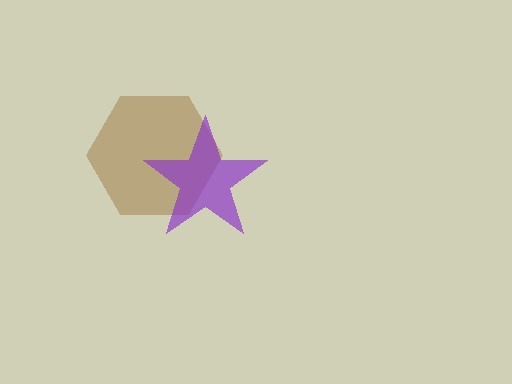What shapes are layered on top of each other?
The layered shapes are: a brown hexagon, a purple star.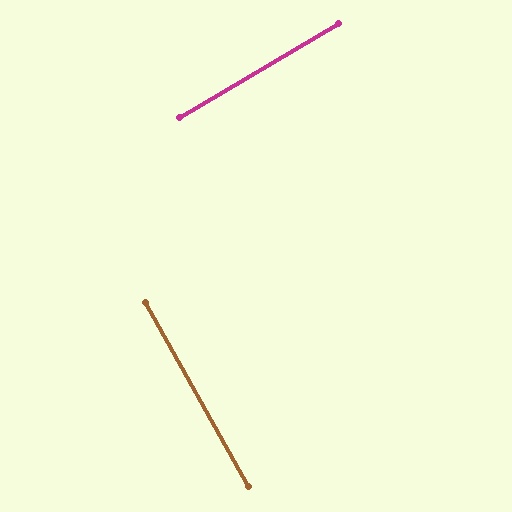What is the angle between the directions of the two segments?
Approximately 88 degrees.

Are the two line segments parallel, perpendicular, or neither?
Perpendicular — they meet at approximately 88°.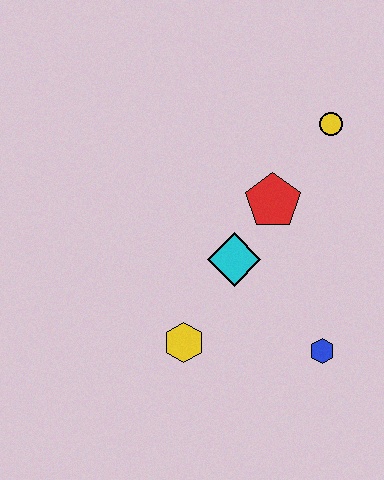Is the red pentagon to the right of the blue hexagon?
No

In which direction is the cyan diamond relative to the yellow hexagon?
The cyan diamond is above the yellow hexagon.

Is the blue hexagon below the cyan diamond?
Yes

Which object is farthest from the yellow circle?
The yellow hexagon is farthest from the yellow circle.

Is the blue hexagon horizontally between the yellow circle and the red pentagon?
Yes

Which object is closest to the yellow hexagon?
The cyan diamond is closest to the yellow hexagon.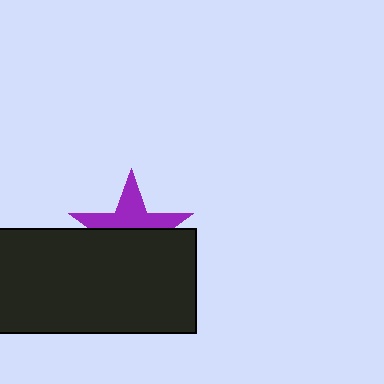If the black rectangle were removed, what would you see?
You would see the complete purple star.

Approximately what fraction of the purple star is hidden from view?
Roughly 56% of the purple star is hidden behind the black rectangle.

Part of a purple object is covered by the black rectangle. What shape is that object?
It is a star.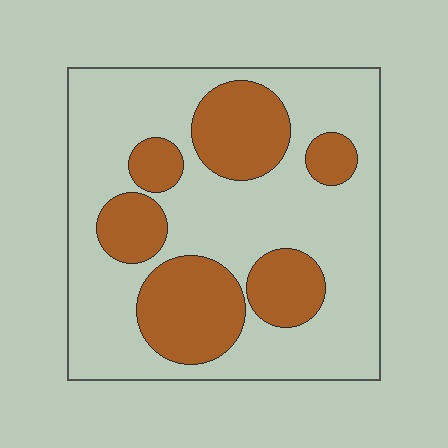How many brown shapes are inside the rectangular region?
6.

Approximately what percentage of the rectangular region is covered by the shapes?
Approximately 30%.